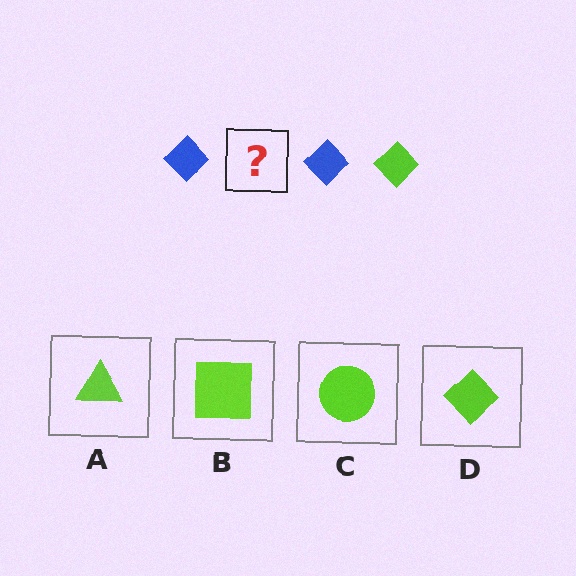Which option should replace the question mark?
Option D.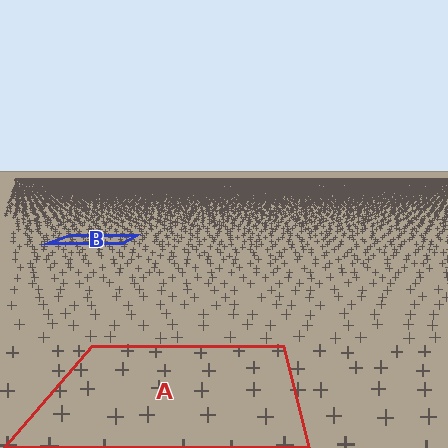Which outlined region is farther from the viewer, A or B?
Region B is farther from the viewer — the texture elements inside it appear smaller and more densely packed.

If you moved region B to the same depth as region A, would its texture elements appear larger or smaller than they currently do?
They would appear larger. At a closer depth, the same texture elements are projected at a bigger on-screen size.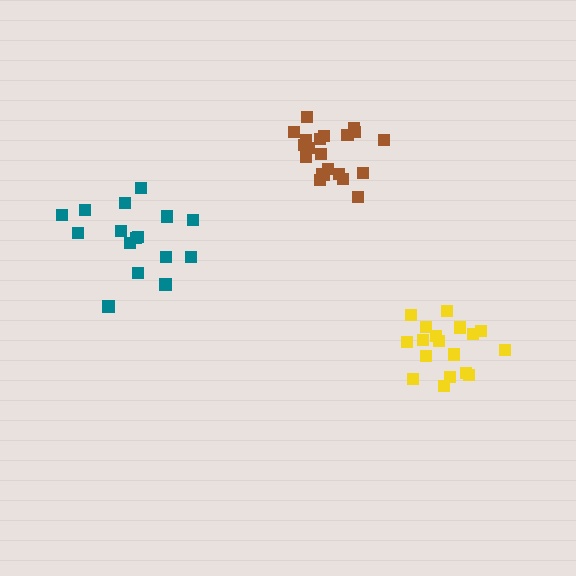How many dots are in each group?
Group 1: 16 dots, Group 2: 18 dots, Group 3: 21 dots (55 total).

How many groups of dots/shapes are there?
There are 3 groups.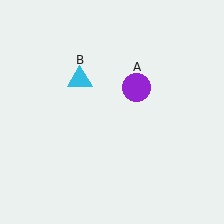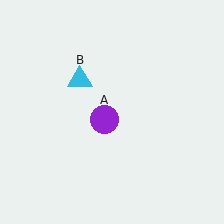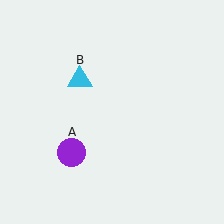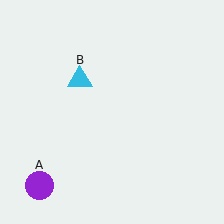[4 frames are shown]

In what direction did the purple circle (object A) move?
The purple circle (object A) moved down and to the left.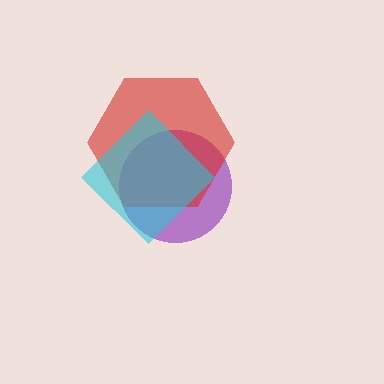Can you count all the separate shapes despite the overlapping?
Yes, there are 3 separate shapes.